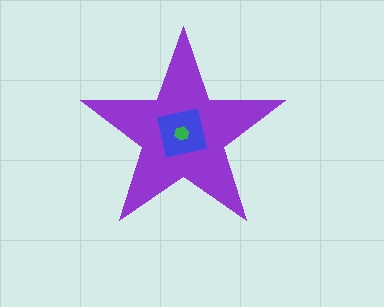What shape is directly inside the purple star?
The blue square.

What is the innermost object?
The green hexagon.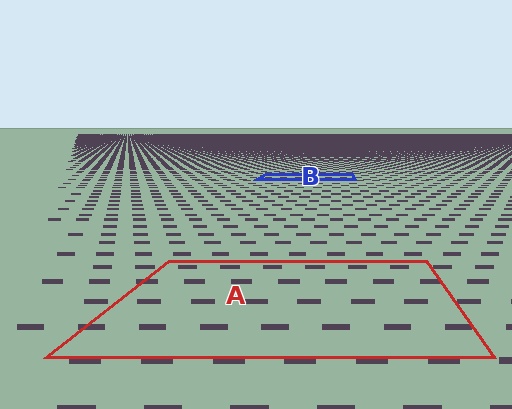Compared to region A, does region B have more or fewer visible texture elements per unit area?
Region B has more texture elements per unit area — they are packed more densely because it is farther away.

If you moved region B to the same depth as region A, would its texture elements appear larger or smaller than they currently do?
They would appear larger. At a closer depth, the same texture elements are projected at a bigger on-screen size.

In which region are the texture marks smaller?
The texture marks are smaller in region B, because it is farther away.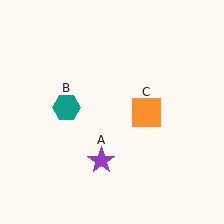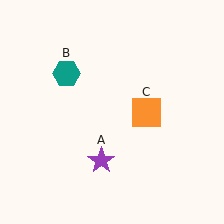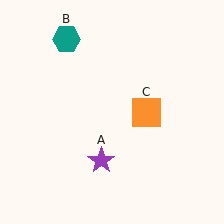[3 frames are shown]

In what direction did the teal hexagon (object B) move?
The teal hexagon (object B) moved up.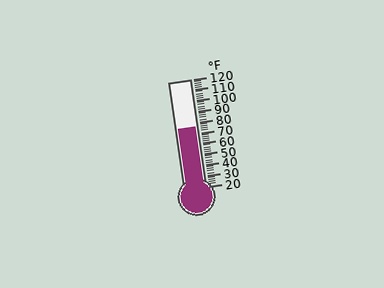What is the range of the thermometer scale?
The thermometer scale ranges from 20°F to 120°F.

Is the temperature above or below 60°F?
The temperature is above 60°F.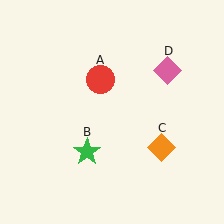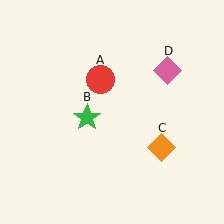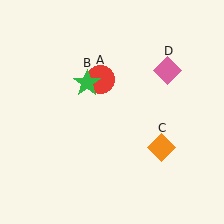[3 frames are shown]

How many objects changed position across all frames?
1 object changed position: green star (object B).